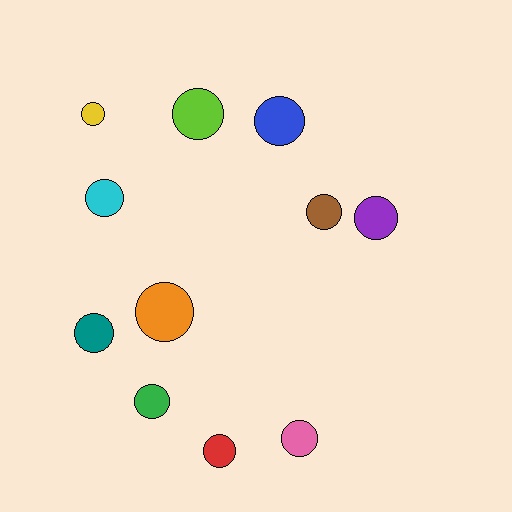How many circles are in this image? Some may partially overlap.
There are 11 circles.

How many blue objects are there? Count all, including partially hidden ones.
There is 1 blue object.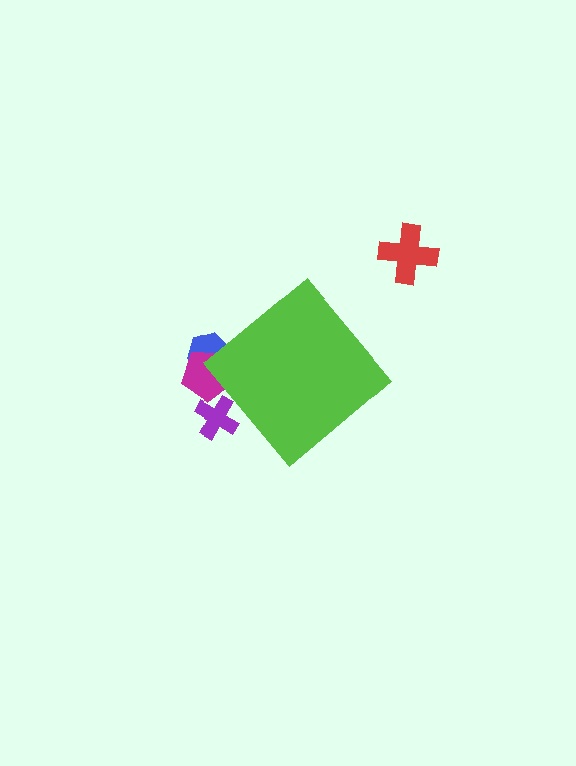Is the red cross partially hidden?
No, the red cross is fully visible.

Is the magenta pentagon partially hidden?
Yes, the magenta pentagon is partially hidden behind the lime diamond.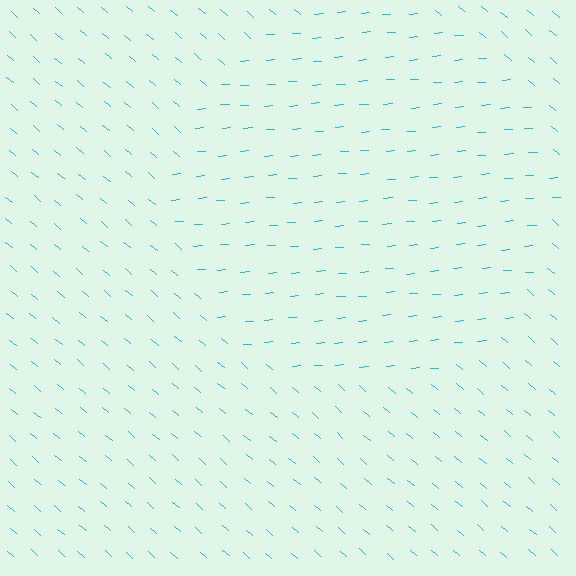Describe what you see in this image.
The image is filled with small cyan line segments. A circle region in the image has lines oriented differently from the surrounding lines, creating a visible texture boundary.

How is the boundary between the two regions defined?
The boundary is defined purely by a change in line orientation (approximately 45 degrees difference). All lines are the same color and thickness.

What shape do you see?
I see a circle.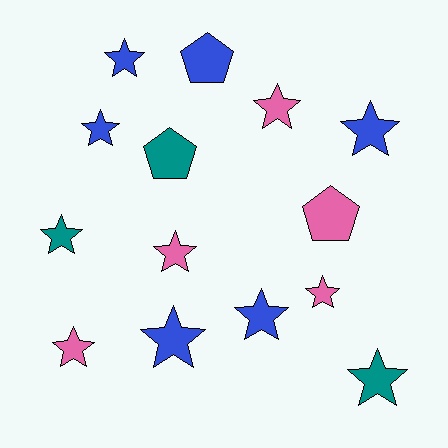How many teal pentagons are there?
There is 1 teal pentagon.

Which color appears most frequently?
Blue, with 6 objects.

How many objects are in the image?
There are 14 objects.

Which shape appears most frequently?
Star, with 11 objects.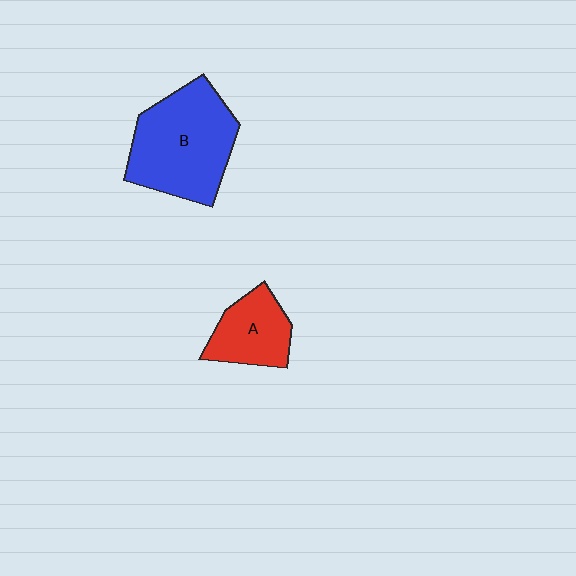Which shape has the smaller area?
Shape A (red).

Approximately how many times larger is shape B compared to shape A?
Approximately 1.9 times.